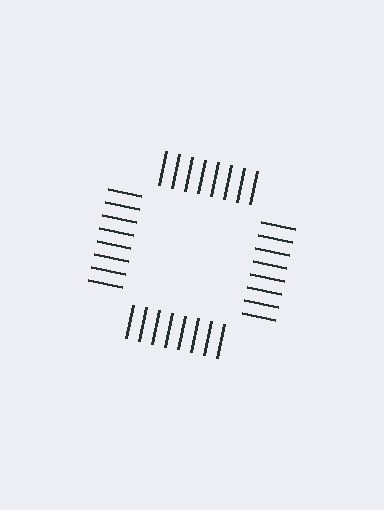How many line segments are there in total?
32 — 8 along each of the 4 edges.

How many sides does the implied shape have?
4 sides — the line-ends trace a square.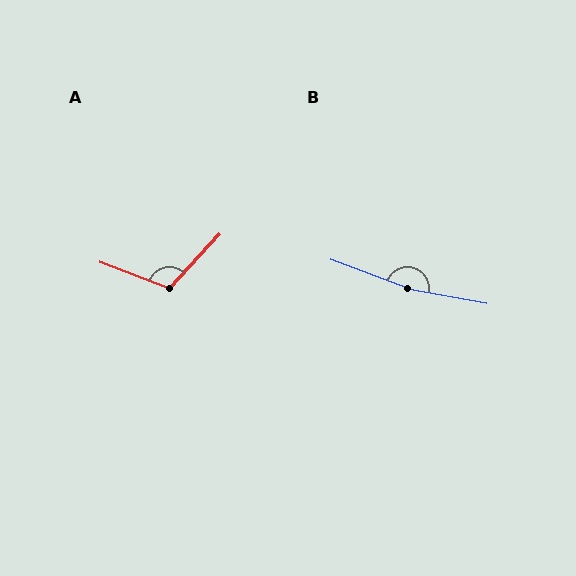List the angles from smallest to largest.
A (112°), B (170°).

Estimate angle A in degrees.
Approximately 112 degrees.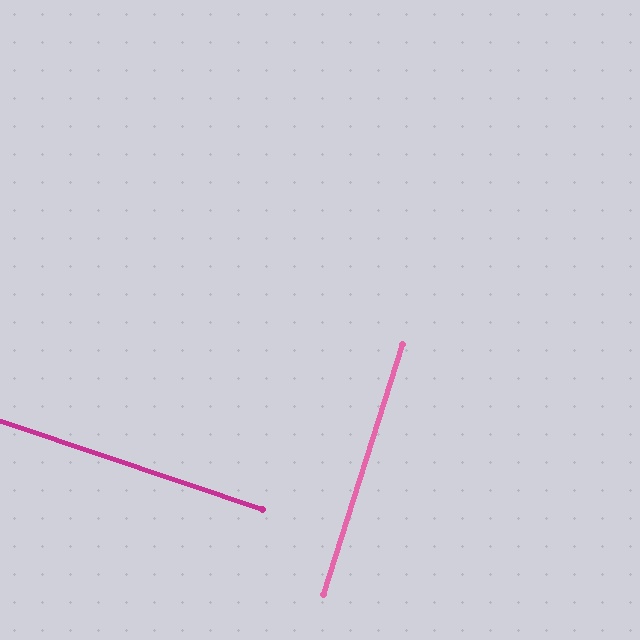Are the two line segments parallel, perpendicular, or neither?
Perpendicular — they meet at approximately 89°.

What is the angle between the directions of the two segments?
Approximately 89 degrees.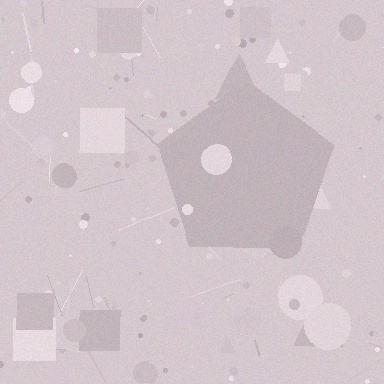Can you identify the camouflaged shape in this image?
The camouflaged shape is a pentagon.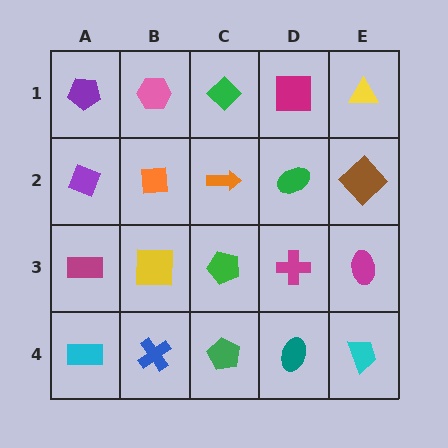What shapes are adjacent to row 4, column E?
A magenta ellipse (row 3, column E), a teal ellipse (row 4, column D).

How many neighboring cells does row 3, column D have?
4.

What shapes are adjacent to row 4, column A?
A magenta rectangle (row 3, column A), a blue cross (row 4, column B).